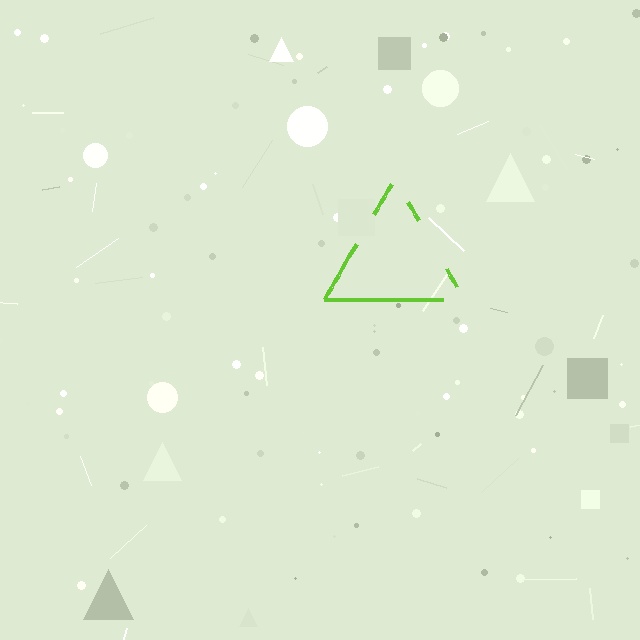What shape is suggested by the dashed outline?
The dashed outline suggests a triangle.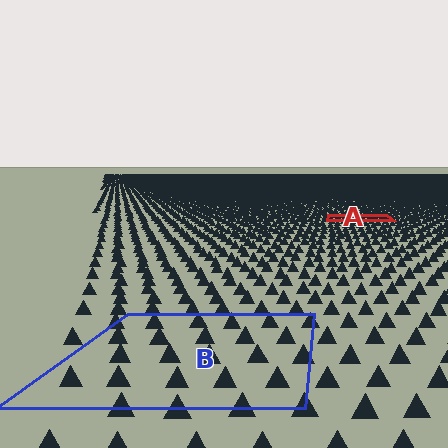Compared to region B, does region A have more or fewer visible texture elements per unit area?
Region A has more texture elements per unit area — they are packed more densely because it is farther away.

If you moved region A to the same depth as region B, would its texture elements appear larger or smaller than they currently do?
They would appear larger. At a closer depth, the same texture elements are projected at a bigger on-screen size.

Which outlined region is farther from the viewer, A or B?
Region A is farther from the viewer — the texture elements inside it appear smaller and more densely packed.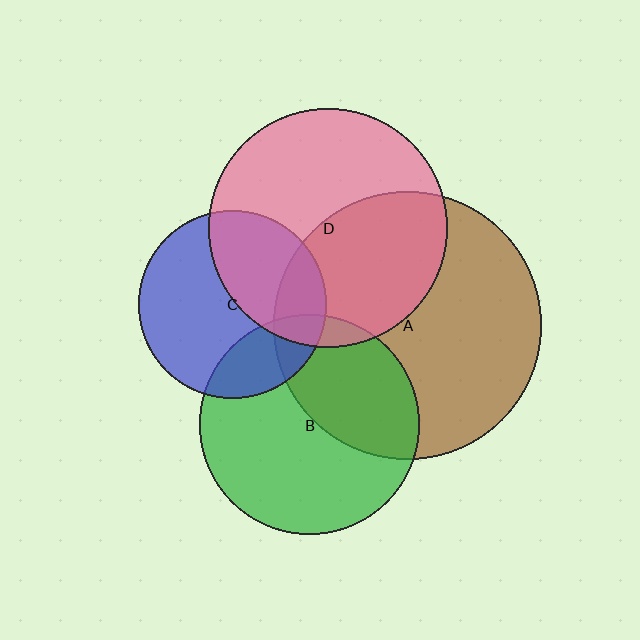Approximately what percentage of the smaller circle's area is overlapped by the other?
Approximately 20%.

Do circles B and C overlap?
Yes.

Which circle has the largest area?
Circle A (brown).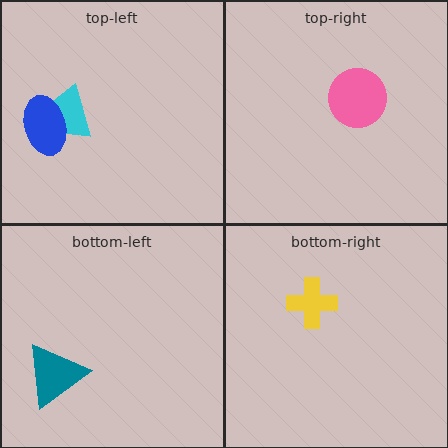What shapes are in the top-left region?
The cyan trapezoid, the blue ellipse.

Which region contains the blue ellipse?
The top-left region.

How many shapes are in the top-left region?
2.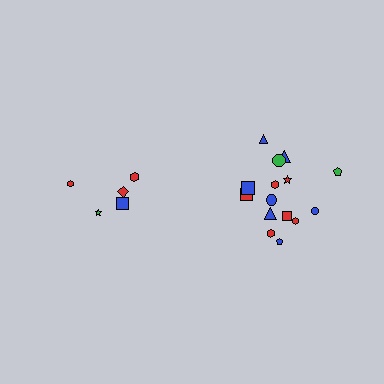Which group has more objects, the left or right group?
The right group.